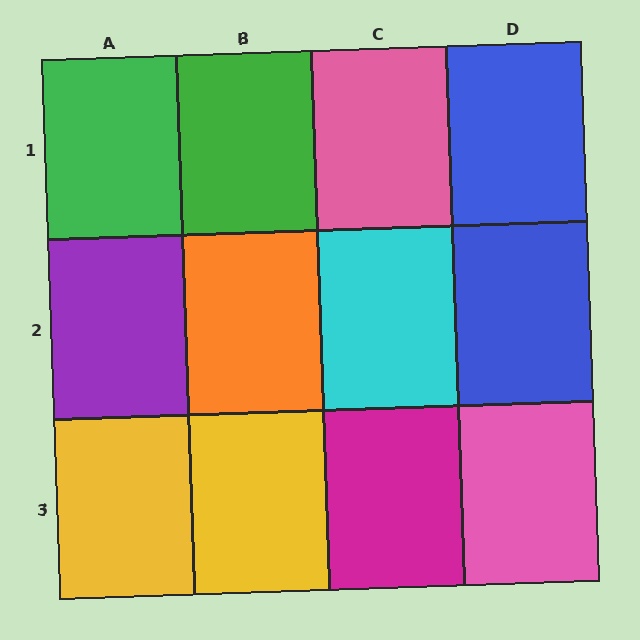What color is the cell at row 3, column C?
Magenta.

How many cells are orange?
1 cell is orange.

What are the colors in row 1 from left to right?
Green, green, pink, blue.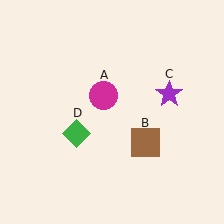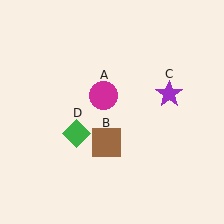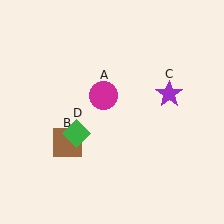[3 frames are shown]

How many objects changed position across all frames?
1 object changed position: brown square (object B).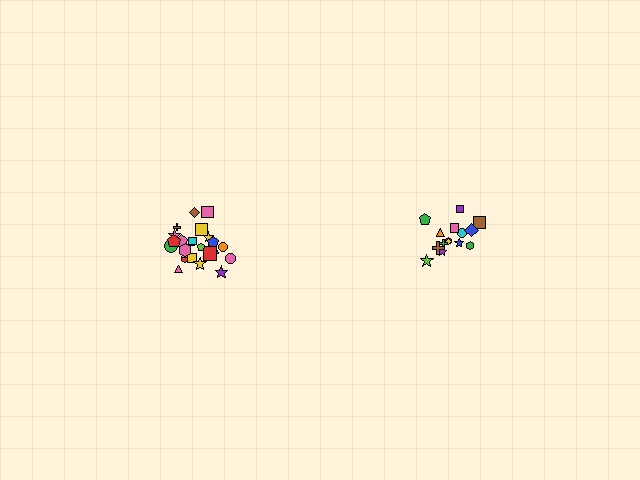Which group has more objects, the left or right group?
The left group.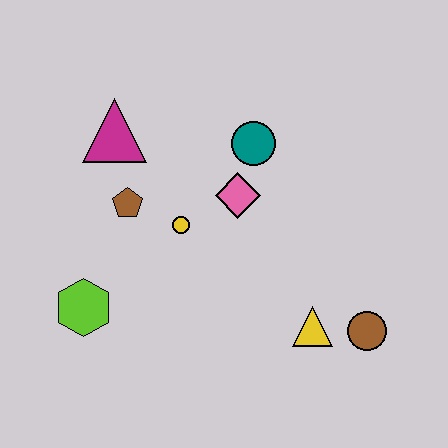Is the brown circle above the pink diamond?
No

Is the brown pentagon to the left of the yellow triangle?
Yes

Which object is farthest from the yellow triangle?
The magenta triangle is farthest from the yellow triangle.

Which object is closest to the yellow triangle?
The brown circle is closest to the yellow triangle.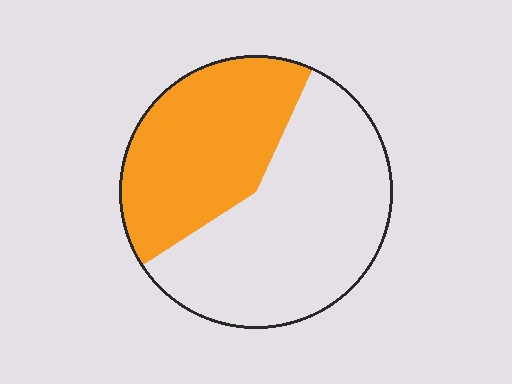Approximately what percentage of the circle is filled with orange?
Approximately 40%.